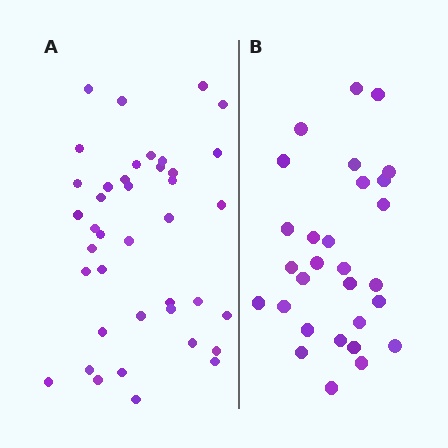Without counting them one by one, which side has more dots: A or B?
Region A (the left region) has more dots.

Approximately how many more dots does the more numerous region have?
Region A has roughly 12 or so more dots than region B.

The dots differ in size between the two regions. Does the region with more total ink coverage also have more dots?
No. Region B has more total ink coverage because its dots are larger, but region A actually contains more individual dots. Total area can be misleading — the number of items is what matters here.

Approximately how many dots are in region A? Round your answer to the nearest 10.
About 40 dots.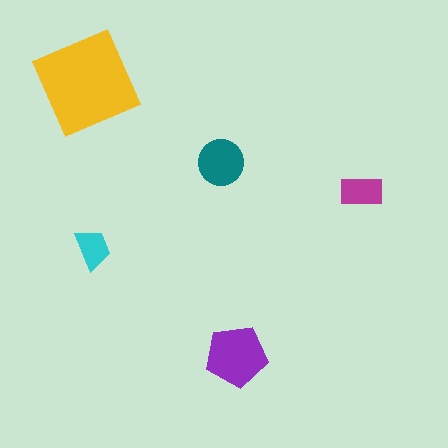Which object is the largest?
The yellow square.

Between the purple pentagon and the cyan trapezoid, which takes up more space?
The purple pentagon.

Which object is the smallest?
The cyan trapezoid.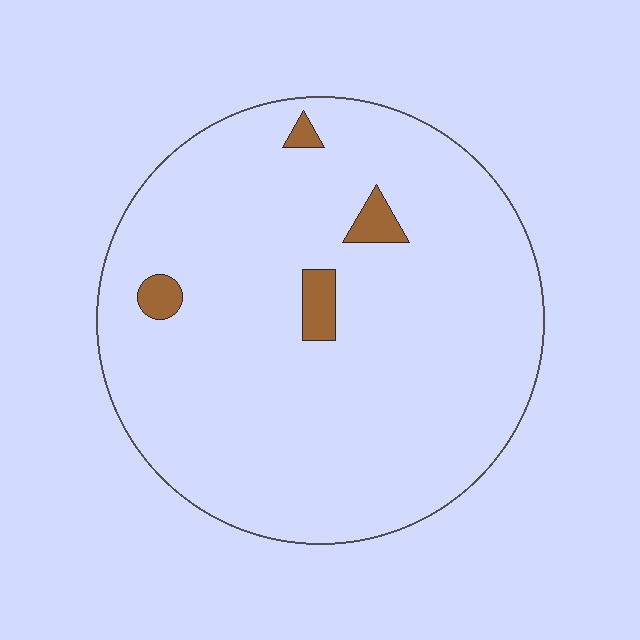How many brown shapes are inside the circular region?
4.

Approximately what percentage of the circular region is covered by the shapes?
Approximately 5%.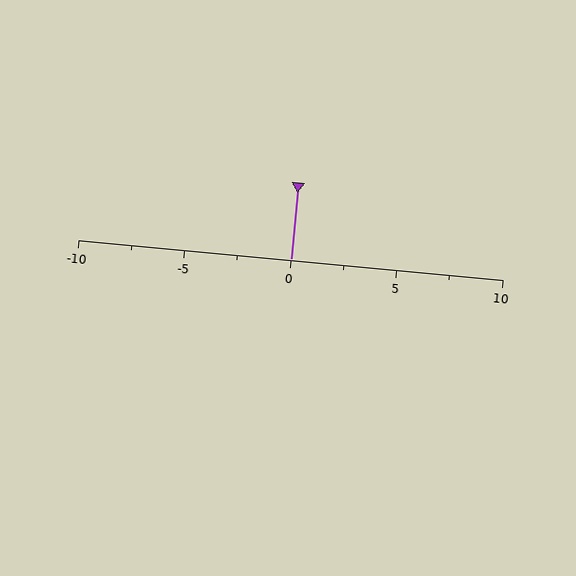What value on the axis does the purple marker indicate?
The marker indicates approximately 0.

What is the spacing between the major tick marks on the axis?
The major ticks are spaced 5 apart.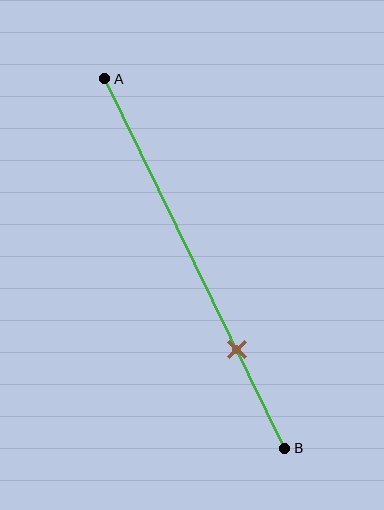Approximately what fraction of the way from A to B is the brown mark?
The brown mark is approximately 75% of the way from A to B.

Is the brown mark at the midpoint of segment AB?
No, the mark is at about 75% from A, not at the 50% midpoint.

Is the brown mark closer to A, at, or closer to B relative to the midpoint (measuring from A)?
The brown mark is closer to point B than the midpoint of segment AB.